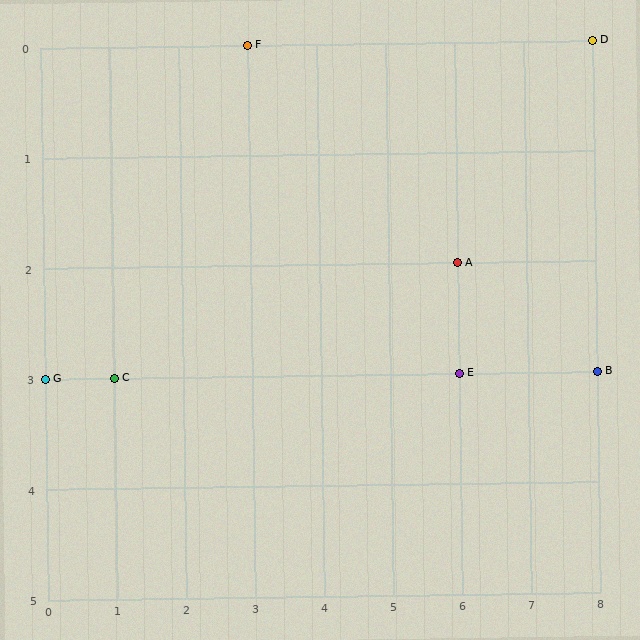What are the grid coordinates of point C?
Point C is at grid coordinates (1, 3).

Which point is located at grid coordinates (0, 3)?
Point G is at (0, 3).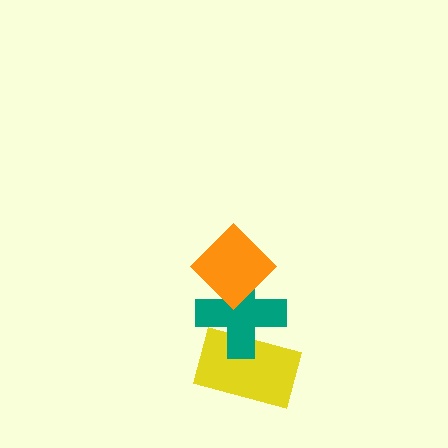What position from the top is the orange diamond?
The orange diamond is 1st from the top.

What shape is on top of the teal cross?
The orange diamond is on top of the teal cross.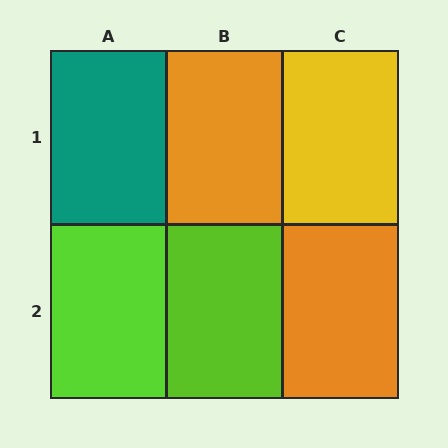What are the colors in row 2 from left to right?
Lime, lime, orange.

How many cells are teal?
1 cell is teal.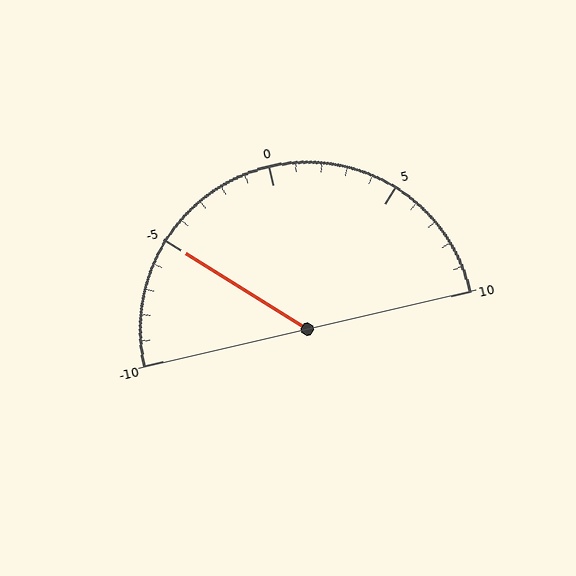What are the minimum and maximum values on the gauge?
The gauge ranges from -10 to 10.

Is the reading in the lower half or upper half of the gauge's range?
The reading is in the lower half of the range (-10 to 10).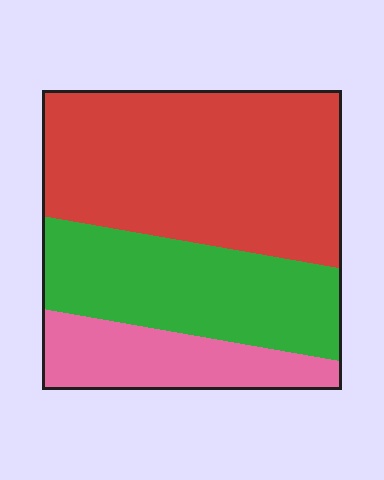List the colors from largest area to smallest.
From largest to smallest: red, green, pink.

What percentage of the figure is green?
Green covers around 30% of the figure.